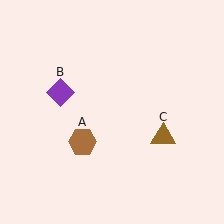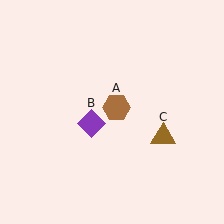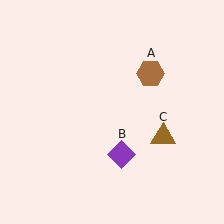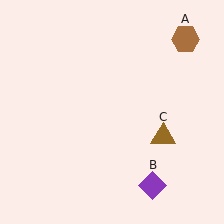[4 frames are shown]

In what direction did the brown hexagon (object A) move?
The brown hexagon (object A) moved up and to the right.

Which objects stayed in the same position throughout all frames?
Brown triangle (object C) remained stationary.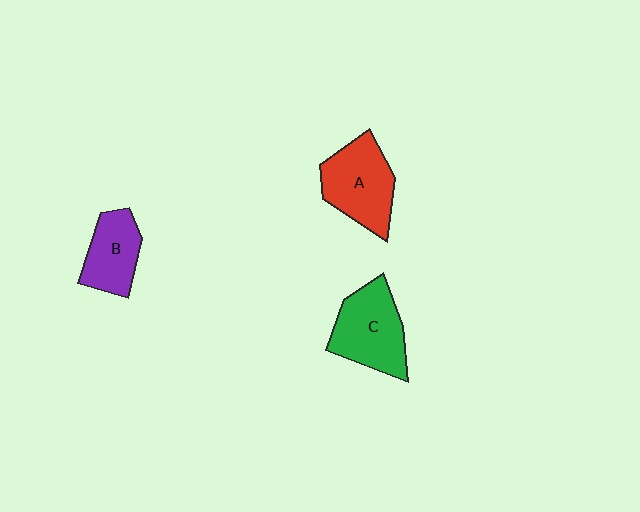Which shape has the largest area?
Shape C (green).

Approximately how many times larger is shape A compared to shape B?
Approximately 1.4 times.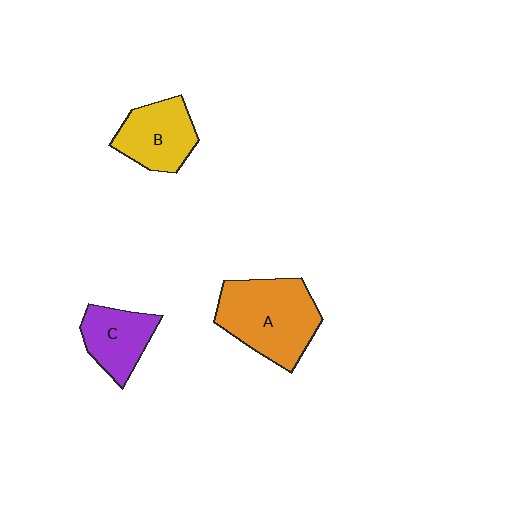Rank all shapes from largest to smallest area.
From largest to smallest: A (orange), B (yellow), C (purple).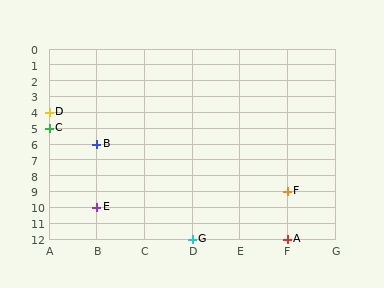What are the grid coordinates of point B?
Point B is at grid coordinates (B, 6).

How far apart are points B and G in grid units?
Points B and G are 2 columns and 6 rows apart (about 6.3 grid units diagonally).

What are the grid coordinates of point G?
Point G is at grid coordinates (D, 12).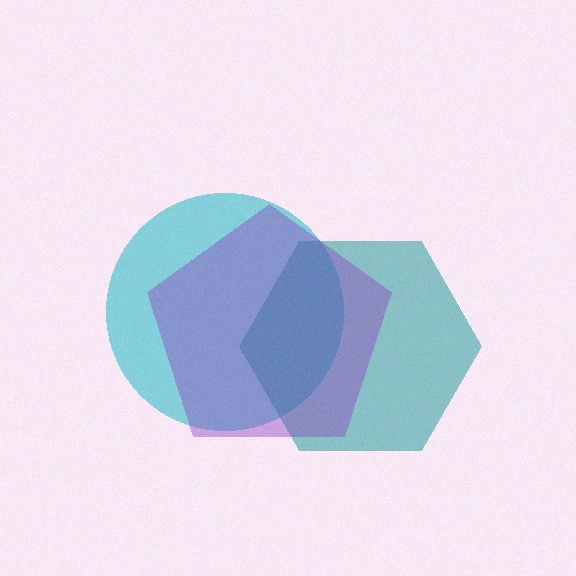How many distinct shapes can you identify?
There are 3 distinct shapes: a cyan circle, a teal hexagon, a purple pentagon.